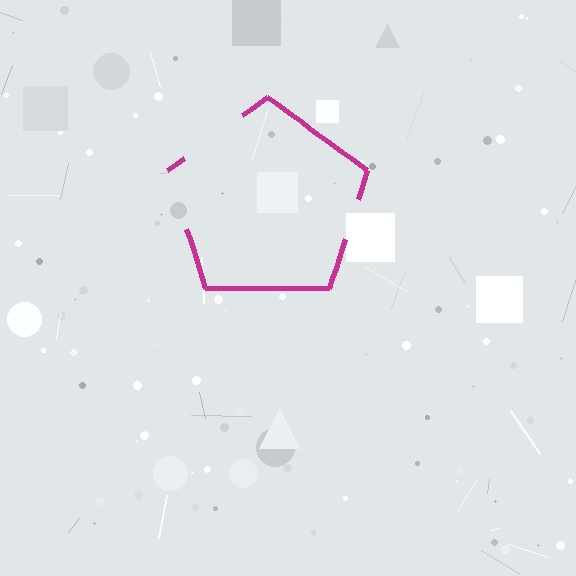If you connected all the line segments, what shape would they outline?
They would outline a pentagon.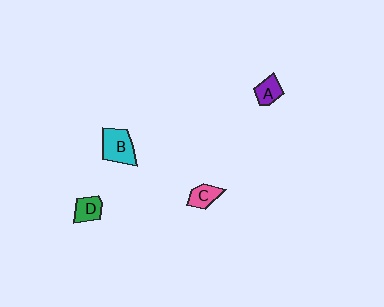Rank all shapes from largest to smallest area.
From largest to smallest: B (cyan), D (green), C (pink), A (purple).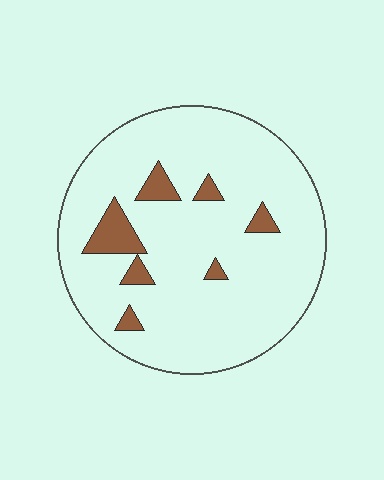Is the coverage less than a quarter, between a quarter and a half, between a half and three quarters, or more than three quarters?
Less than a quarter.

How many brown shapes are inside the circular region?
7.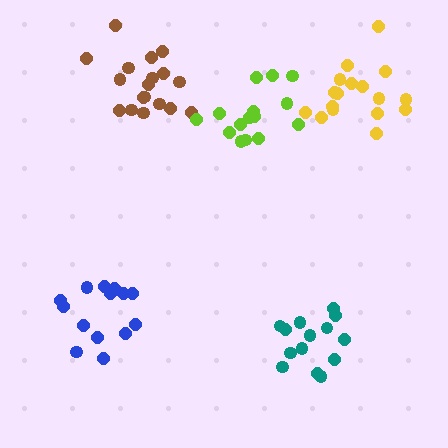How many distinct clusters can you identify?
There are 5 distinct clusters.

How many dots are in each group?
Group 1: 18 dots, Group 2: 15 dots, Group 3: 17 dots, Group 4: 14 dots, Group 5: 14 dots (78 total).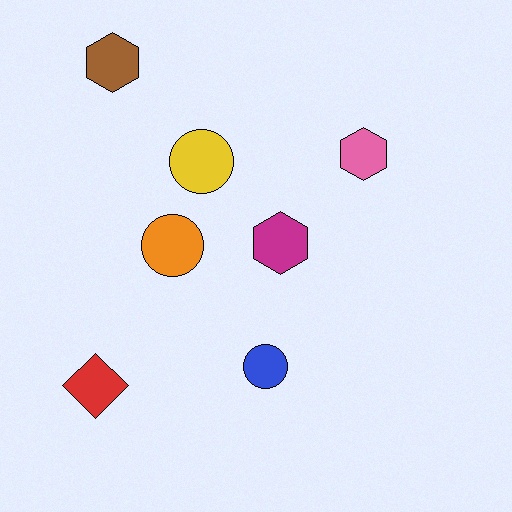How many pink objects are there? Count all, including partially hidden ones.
There is 1 pink object.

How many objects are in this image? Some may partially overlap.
There are 7 objects.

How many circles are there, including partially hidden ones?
There are 3 circles.